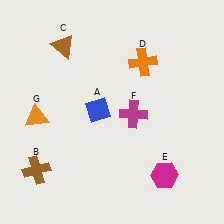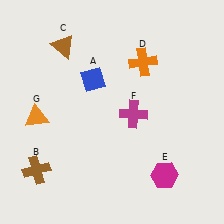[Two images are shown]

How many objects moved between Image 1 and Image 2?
1 object moved between the two images.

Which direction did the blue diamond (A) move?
The blue diamond (A) moved up.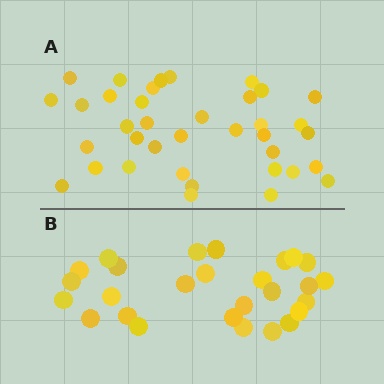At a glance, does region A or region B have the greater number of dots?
Region A (the top region) has more dots.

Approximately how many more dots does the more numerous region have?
Region A has roughly 10 or so more dots than region B.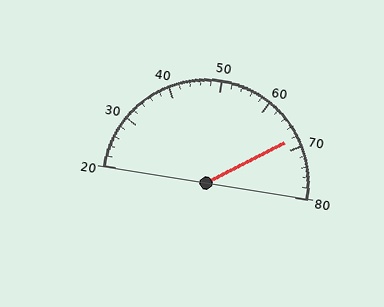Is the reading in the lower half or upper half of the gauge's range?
The reading is in the upper half of the range (20 to 80).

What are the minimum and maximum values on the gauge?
The gauge ranges from 20 to 80.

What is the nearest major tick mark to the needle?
The nearest major tick mark is 70.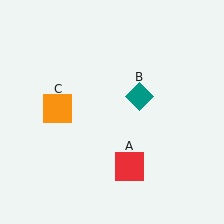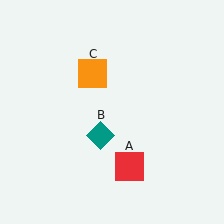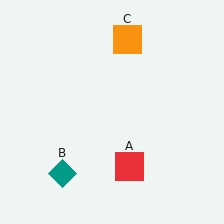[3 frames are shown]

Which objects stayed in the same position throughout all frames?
Red square (object A) remained stationary.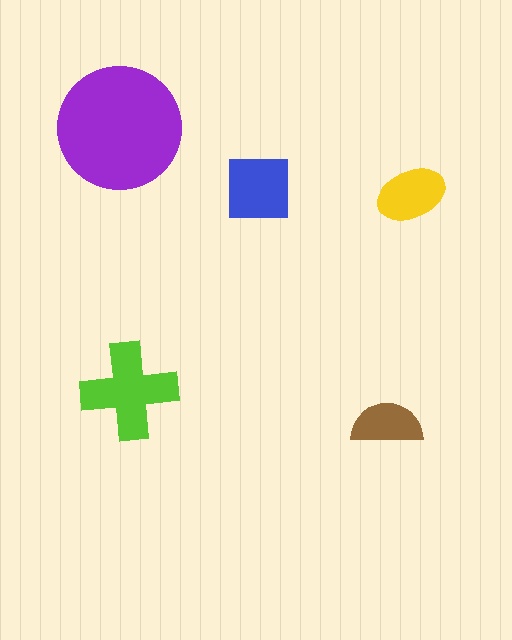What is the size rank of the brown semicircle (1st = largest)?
5th.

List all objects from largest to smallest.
The purple circle, the lime cross, the blue square, the yellow ellipse, the brown semicircle.